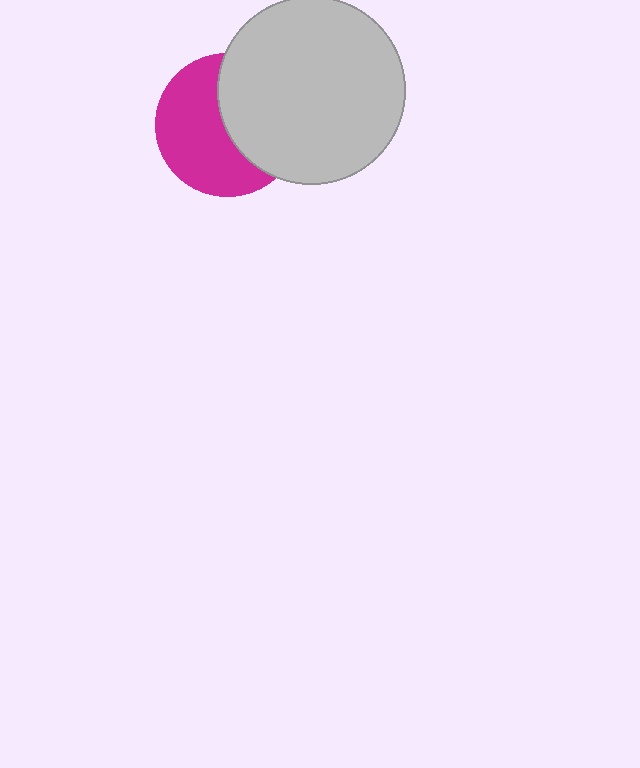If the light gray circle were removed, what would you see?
You would see the complete magenta circle.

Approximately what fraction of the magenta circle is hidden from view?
Roughly 45% of the magenta circle is hidden behind the light gray circle.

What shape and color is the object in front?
The object in front is a light gray circle.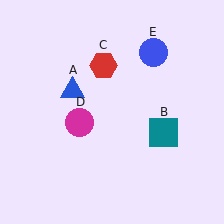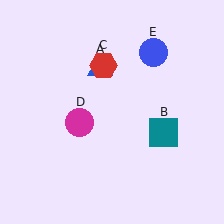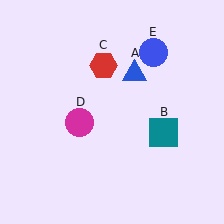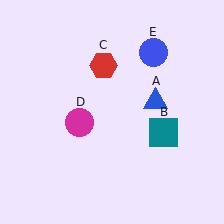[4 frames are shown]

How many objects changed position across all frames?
1 object changed position: blue triangle (object A).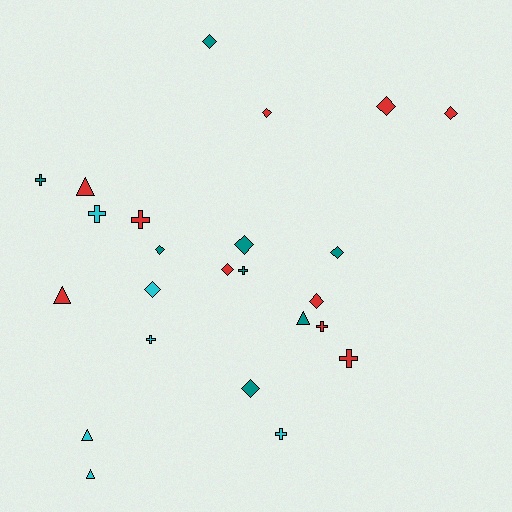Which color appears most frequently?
Red, with 10 objects.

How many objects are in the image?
There are 24 objects.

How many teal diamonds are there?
There are 5 teal diamonds.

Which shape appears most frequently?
Diamond, with 11 objects.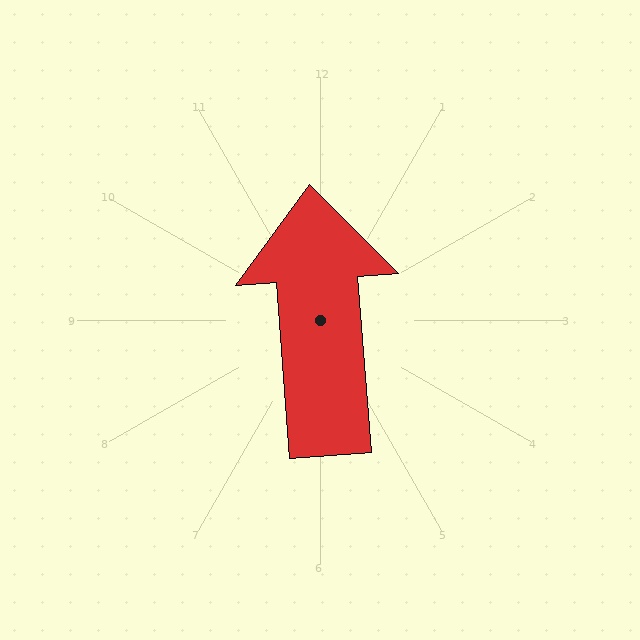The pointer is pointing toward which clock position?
Roughly 12 o'clock.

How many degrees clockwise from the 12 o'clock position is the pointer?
Approximately 356 degrees.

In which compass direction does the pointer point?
North.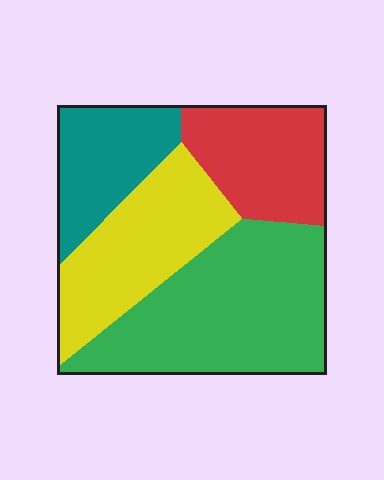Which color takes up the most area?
Green, at roughly 40%.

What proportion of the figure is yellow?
Yellow takes up less than a quarter of the figure.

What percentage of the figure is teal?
Teal takes up between a sixth and a third of the figure.